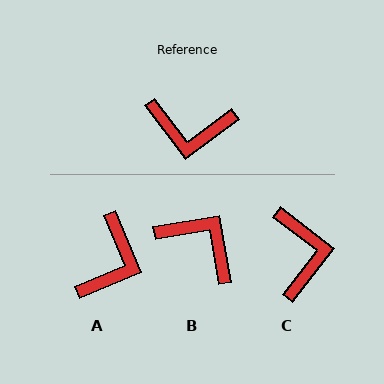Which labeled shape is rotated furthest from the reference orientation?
B, about 153 degrees away.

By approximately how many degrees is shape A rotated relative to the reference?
Approximately 76 degrees counter-clockwise.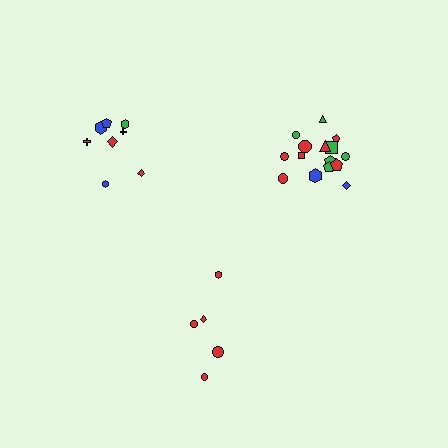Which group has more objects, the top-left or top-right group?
The top-right group.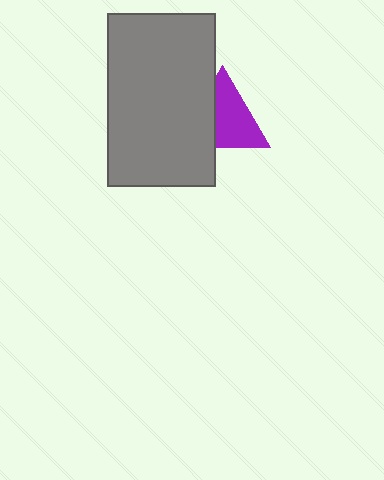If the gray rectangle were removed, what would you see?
You would see the complete purple triangle.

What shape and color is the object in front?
The object in front is a gray rectangle.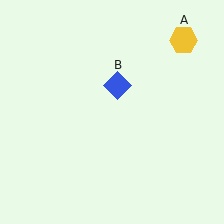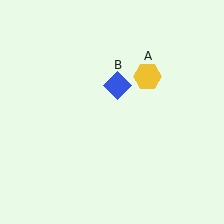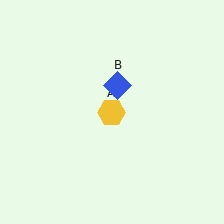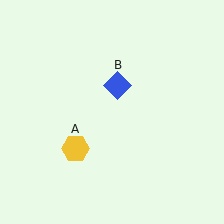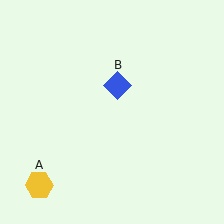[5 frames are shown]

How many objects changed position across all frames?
1 object changed position: yellow hexagon (object A).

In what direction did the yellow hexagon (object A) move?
The yellow hexagon (object A) moved down and to the left.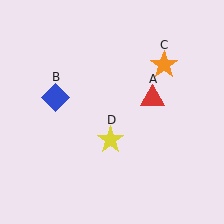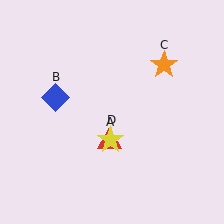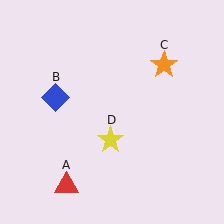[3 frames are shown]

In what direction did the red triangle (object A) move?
The red triangle (object A) moved down and to the left.